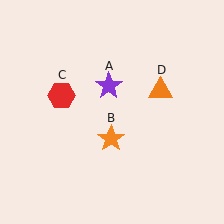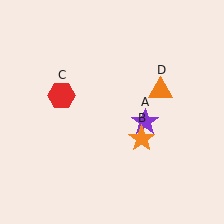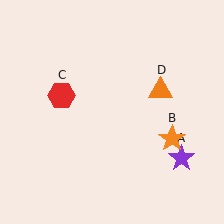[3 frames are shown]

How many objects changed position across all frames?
2 objects changed position: purple star (object A), orange star (object B).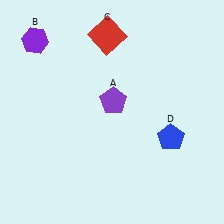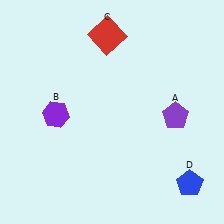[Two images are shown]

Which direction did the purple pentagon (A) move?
The purple pentagon (A) moved right.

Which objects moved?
The objects that moved are: the purple pentagon (A), the purple hexagon (B), the blue pentagon (D).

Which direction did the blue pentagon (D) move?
The blue pentagon (D) moved down.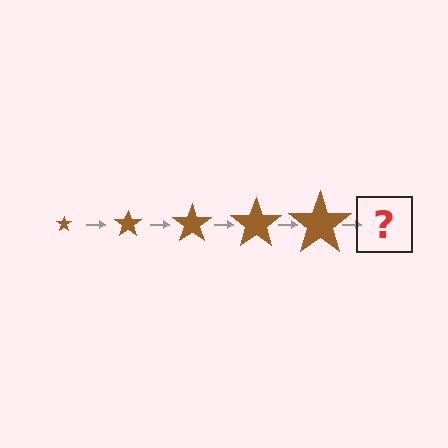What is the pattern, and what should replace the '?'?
The pattern is that the star gets progressively larger each step. The '?' should be a brown star, larger than the previous one.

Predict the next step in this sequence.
The next step is a brown star, larger than the previous one.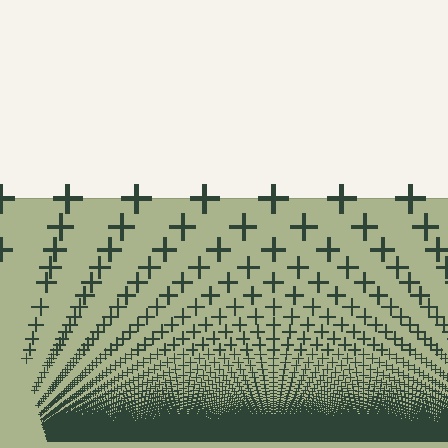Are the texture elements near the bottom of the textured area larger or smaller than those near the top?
Smaller. The gradient is inverted — elements near the bottom are smaller and denser.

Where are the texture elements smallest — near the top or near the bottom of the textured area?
Near the bottom.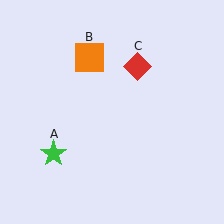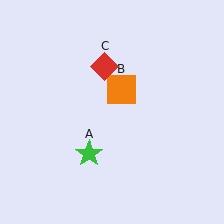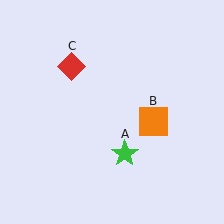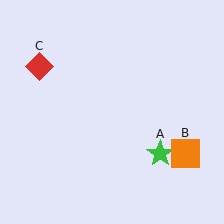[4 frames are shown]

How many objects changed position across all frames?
3 objects changed position: green star (object A), orange square (object B), red diamond (object C).